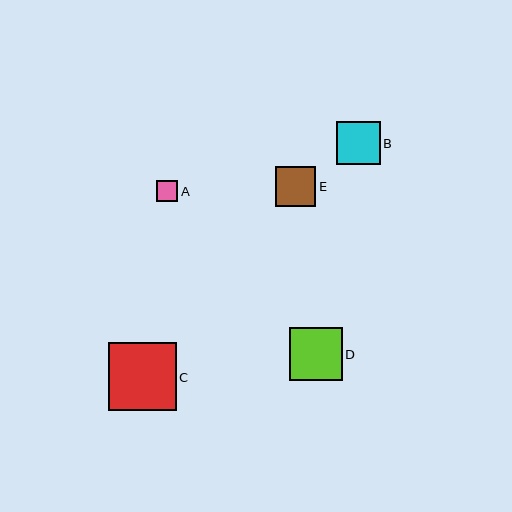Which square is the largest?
Square C is the largest with a size of approximately 67 pixels.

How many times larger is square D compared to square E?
Square D is approximately 1.3 times the size of square E.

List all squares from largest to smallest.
From largest to smallest: C, D, B, E, A.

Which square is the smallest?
Square A is the smallest with a size of approximately 21 pixels.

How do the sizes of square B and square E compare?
Square B and square E are approximately the same size.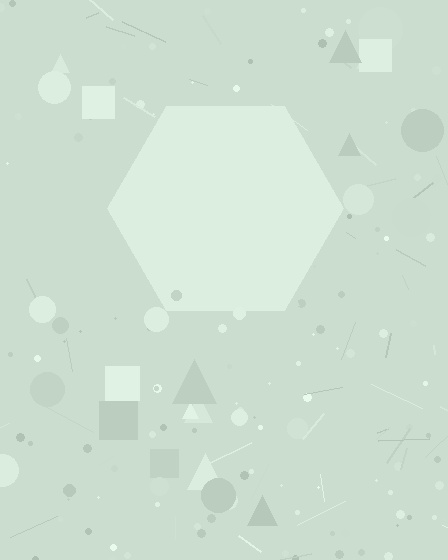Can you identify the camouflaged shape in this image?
The camouflaged shape is a hexagon.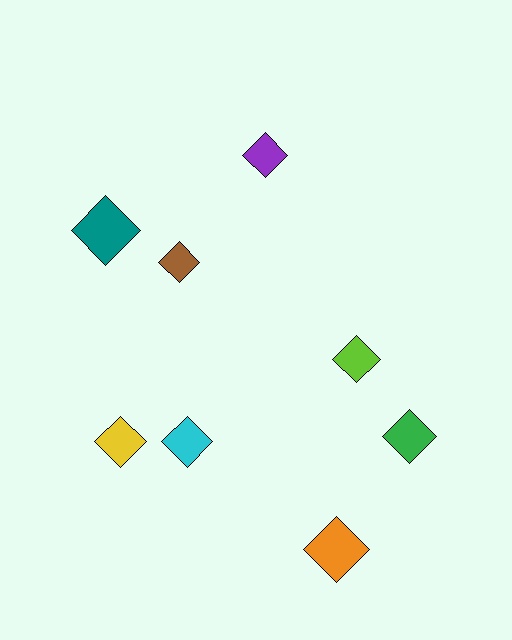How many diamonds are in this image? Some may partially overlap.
There are 8 diamonds.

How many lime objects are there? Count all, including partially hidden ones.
There is 1 lime object.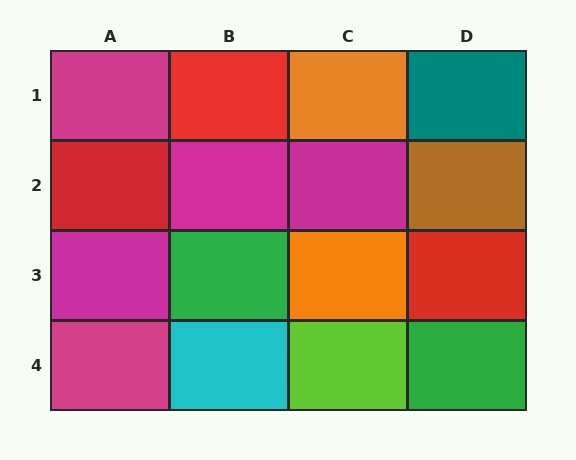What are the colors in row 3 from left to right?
Magenta, green, orange, red.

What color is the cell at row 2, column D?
Brown.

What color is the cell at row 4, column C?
Lime.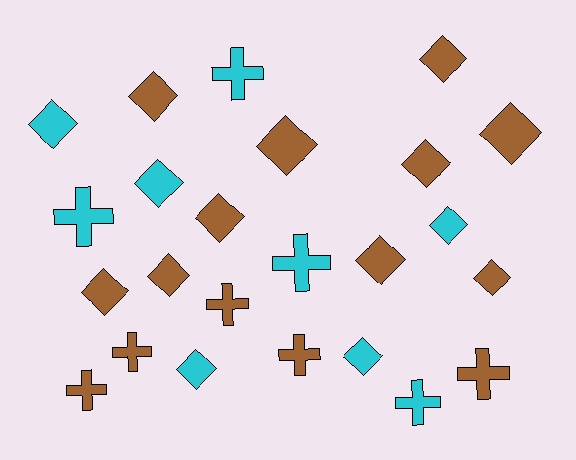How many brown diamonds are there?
There are 10 brown diamonds.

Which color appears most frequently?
Brown, with 15 objects.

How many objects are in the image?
There are 24 objects.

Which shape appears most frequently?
Diamond, with 15 objects.